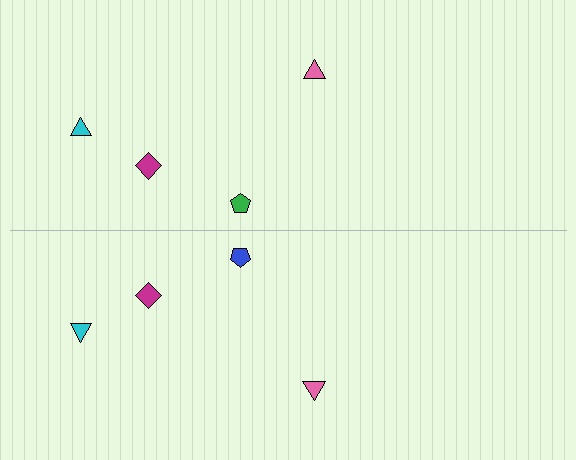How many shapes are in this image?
There are 8 shapes in this image.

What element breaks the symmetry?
The blue pentagon on the bottom side breaks the symmetry — its mirror counterpart is green.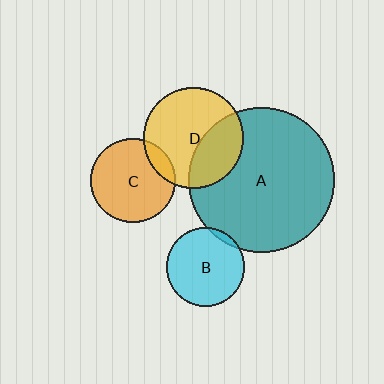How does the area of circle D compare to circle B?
Approximately 1.6 times.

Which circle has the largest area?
Circle A (teal).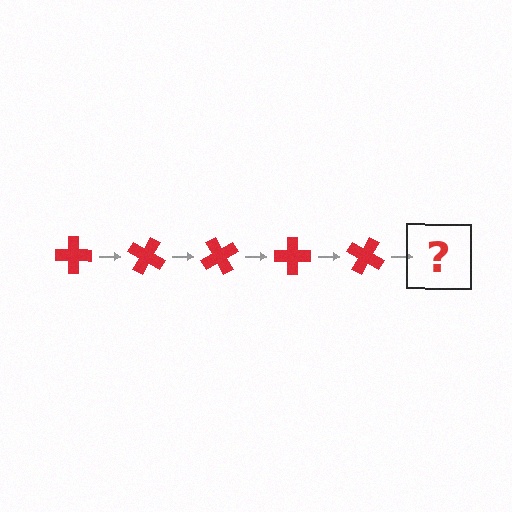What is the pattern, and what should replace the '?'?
The pattern is that the cross rotates 30 degrees each step. The '?' should be a red cross rotated 150 degrees.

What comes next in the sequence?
The next element should be a red cross rotated 150 degrees.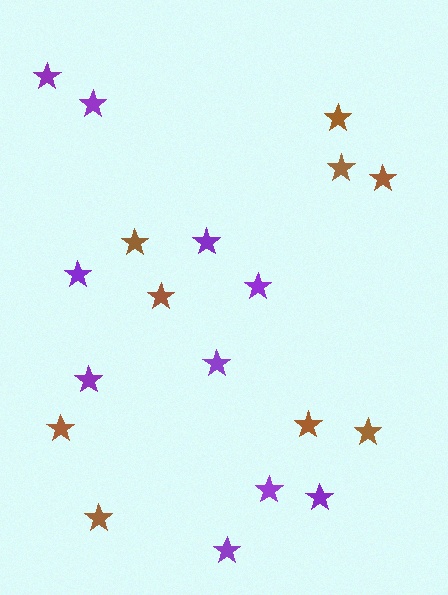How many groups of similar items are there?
There are 2 groups: one group of brown stars (9) and one group of purple stars (10).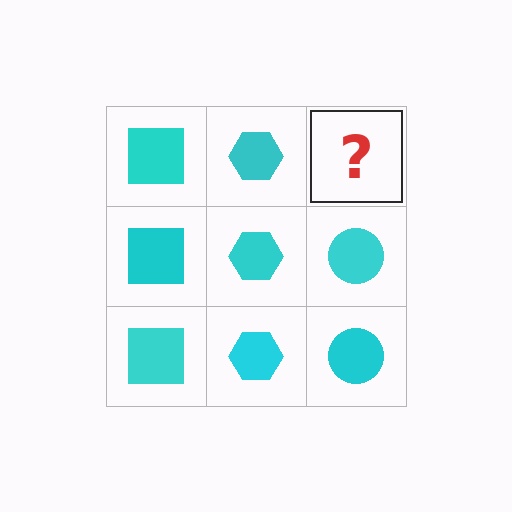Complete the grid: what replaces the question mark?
The question mark should be replaced with a cyan circle.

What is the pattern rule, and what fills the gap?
The rule is that each column has a consistent shape. The gap should be filled with a cyan circle.